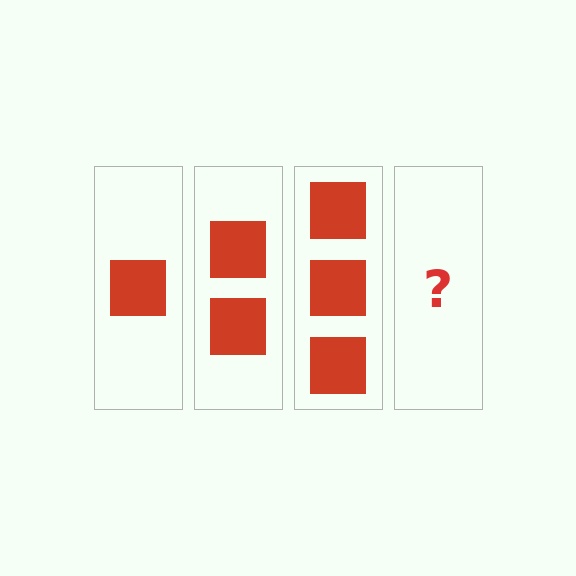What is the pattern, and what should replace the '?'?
The pattern is that each step adds one more square. The '?' should be 4 squares.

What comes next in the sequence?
The next element should be 4 squares.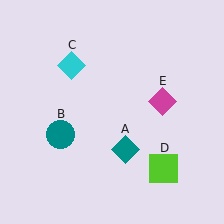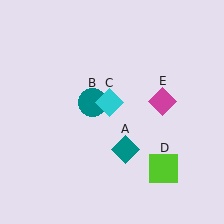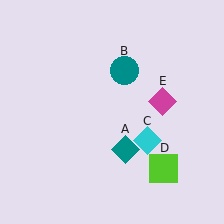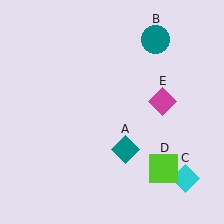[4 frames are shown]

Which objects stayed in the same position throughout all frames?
Teal diamond (object A) and lime square (object D) and magenta diamond (object E) remained stationary.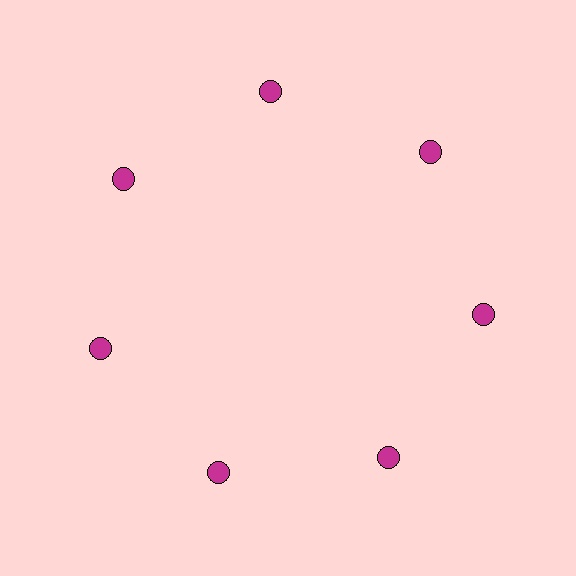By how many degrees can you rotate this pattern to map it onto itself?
The pattern maps onto itself every 51 degrees of rotation.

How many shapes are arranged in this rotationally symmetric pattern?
There are 7 shapes, arranged in 7 groups of 1.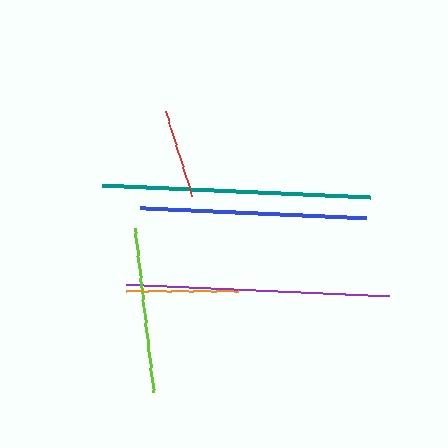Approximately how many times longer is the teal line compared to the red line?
The teal line is approximately 3.1 times the length of the red line.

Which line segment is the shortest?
The red line is the shortest at approximately 88 pixels.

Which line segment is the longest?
The teal line is the longest at approximately 269 pixels.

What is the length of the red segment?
The red segment is approximately 88 pixels long.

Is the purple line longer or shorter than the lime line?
The purple line is longer than the lime line.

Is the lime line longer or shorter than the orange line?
The lime line is longer than the orange line.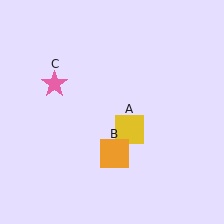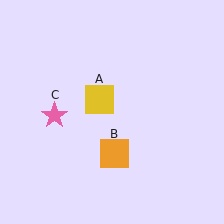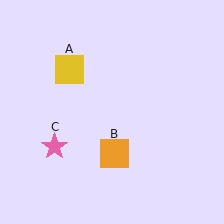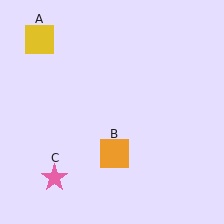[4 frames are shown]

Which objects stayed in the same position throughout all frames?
Orange square (object B) remained stationary.